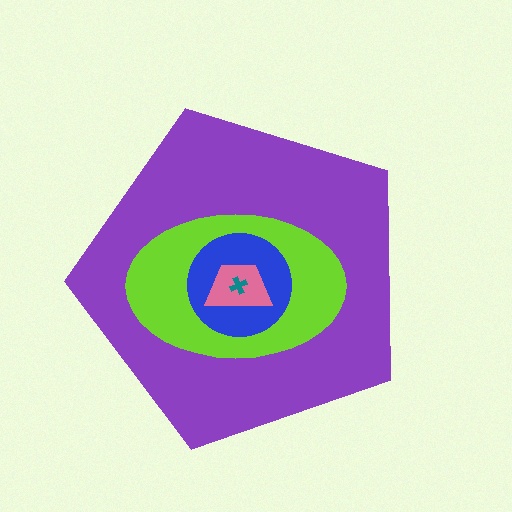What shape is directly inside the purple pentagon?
The lime ellipse.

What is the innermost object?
The teal cross.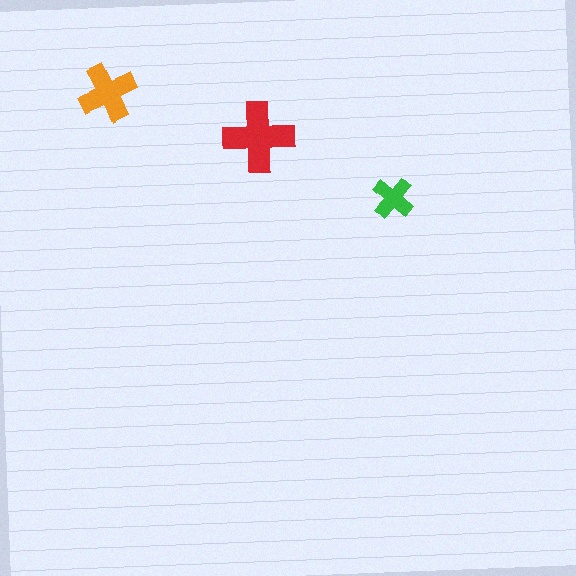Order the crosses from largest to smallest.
the red one, the orange one, the green one.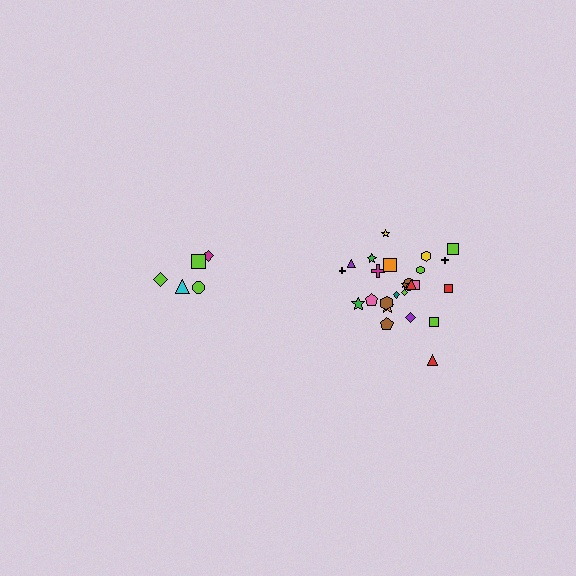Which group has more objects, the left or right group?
The right group.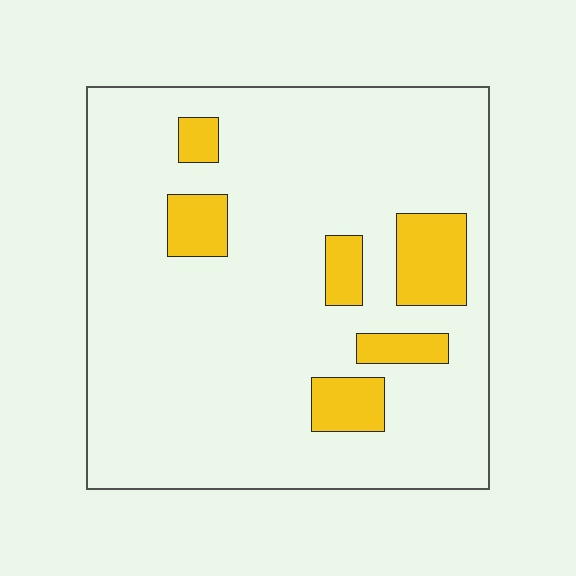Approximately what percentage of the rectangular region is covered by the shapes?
Approximately 15%.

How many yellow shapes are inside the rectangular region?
6.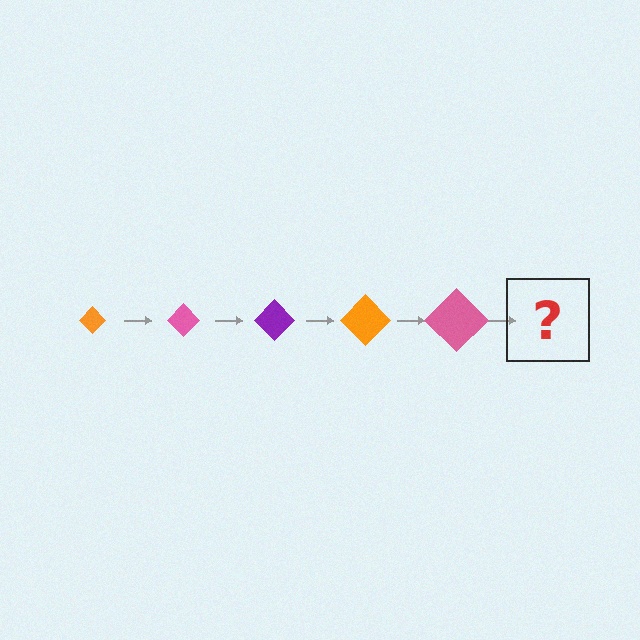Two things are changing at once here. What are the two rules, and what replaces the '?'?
The two rules are that the diamond grows larger each step and the color cycles through orange, pink, and purple. The '?' should be a purple diamond, larger than the previous one.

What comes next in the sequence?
The next element should be a purple diamond, larger than the previous one.